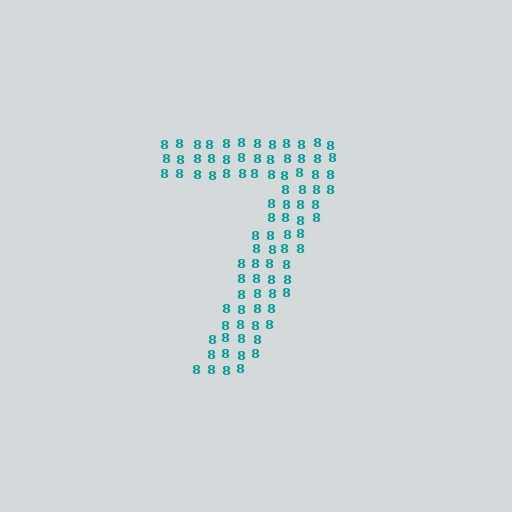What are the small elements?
The small elements are digit 8's.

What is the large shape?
The large shape is the digit 7.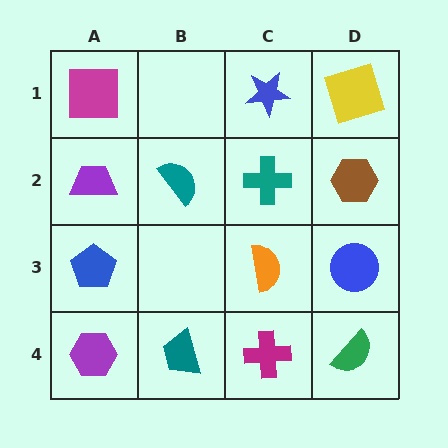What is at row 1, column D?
A yellow square.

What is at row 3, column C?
An orange semicircle.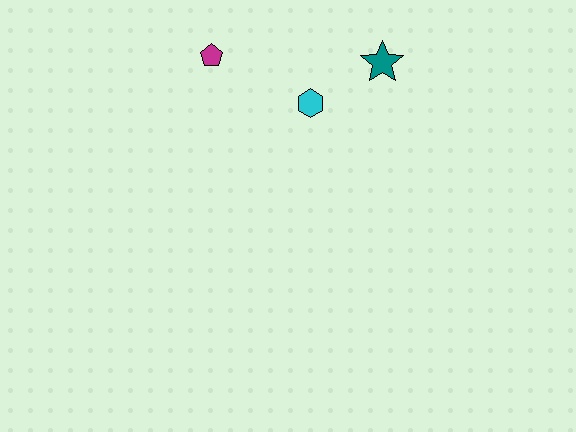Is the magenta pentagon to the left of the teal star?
Yes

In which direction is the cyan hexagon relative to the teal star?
The cyan hexagon is to the left of the teal star.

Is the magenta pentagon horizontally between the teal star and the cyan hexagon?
No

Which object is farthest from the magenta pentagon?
The teal star is farthest from the magenta pentagon.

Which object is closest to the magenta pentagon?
The cyan hexagon is closest to the magenta pentagon.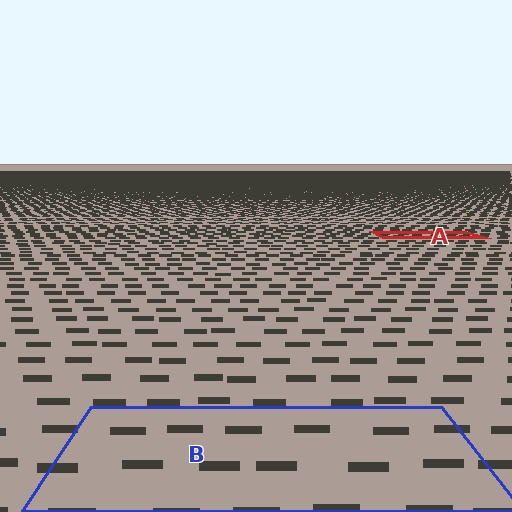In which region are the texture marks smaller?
The texture marks are smaller in region A, because it is farther away.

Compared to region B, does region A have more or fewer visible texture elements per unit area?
Region A has more texture elements per unit area — they are packed more densely because it is farther away.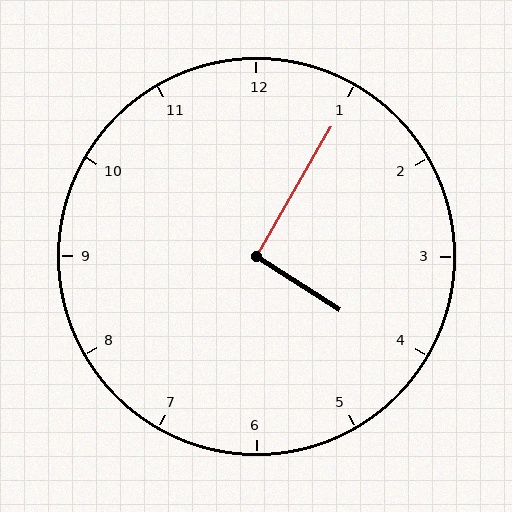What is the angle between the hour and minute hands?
Approximately 92 degrees.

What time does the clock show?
4:05.